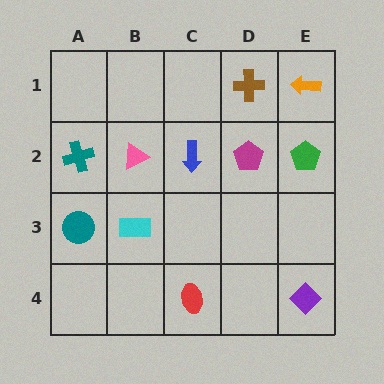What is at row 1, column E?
An orange arrow.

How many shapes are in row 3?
2 shapes.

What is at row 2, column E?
A green pentagon.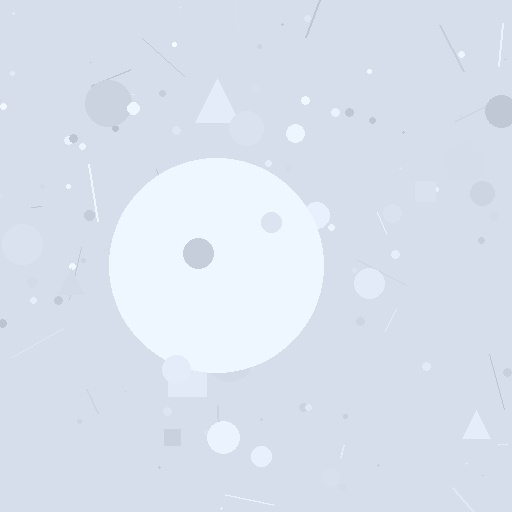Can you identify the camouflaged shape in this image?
The camouflaged shape is a circle.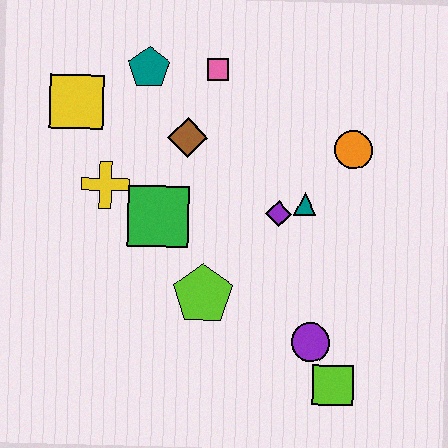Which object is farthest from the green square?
The lime square is farthest from the green square.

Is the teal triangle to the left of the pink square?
No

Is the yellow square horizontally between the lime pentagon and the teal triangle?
No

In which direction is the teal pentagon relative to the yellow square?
The teal pentagon is to the right of the yellow square.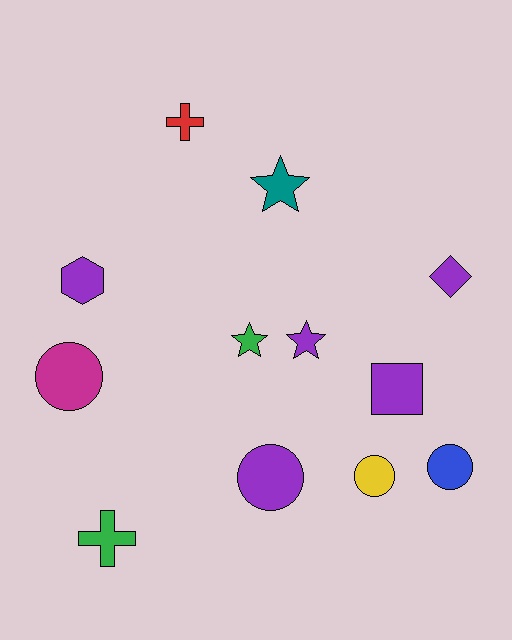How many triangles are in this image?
There are no triangles.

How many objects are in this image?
There are 12 objects.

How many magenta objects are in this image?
There is 1 magenta object.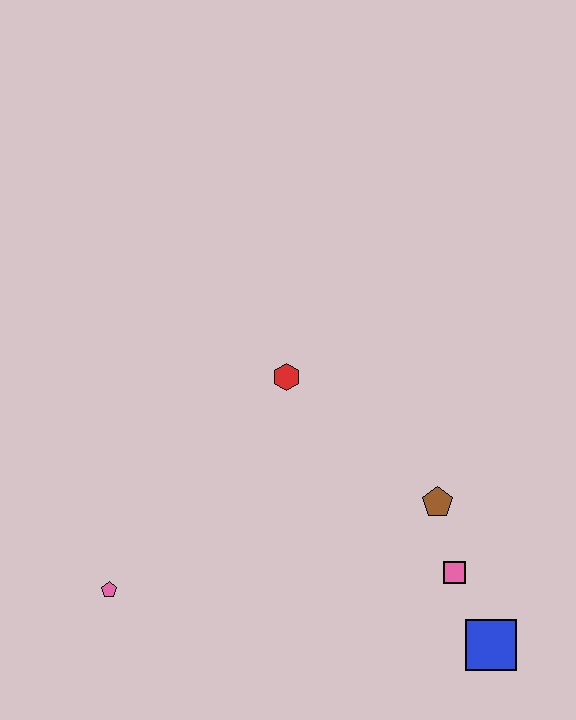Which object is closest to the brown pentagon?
The pink square is closest to the brown pentagon.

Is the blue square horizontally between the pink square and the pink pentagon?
No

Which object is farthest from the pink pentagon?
The blue square is farthest from the pink pentagon.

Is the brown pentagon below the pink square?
No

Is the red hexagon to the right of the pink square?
No